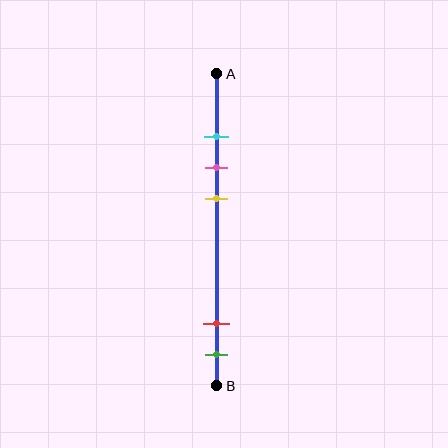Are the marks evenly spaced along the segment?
No, the marks are not evenly spaced.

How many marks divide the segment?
There are 5 marks dividing the segment.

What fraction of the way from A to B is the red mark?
The red mark is approximately 80% (0.8) of the way from A to B.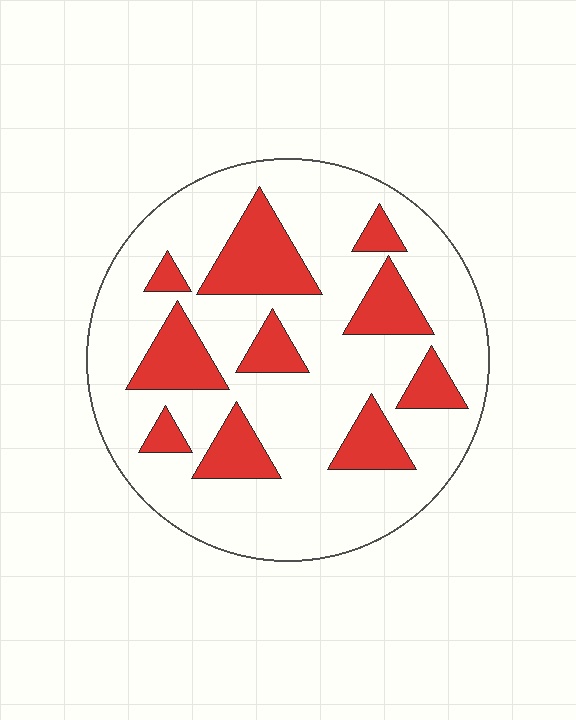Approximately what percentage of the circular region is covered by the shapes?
Approximately 25%.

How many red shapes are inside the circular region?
10.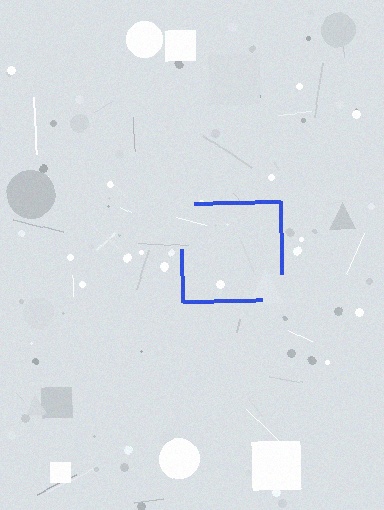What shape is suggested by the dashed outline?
The dashed outline suggests a square.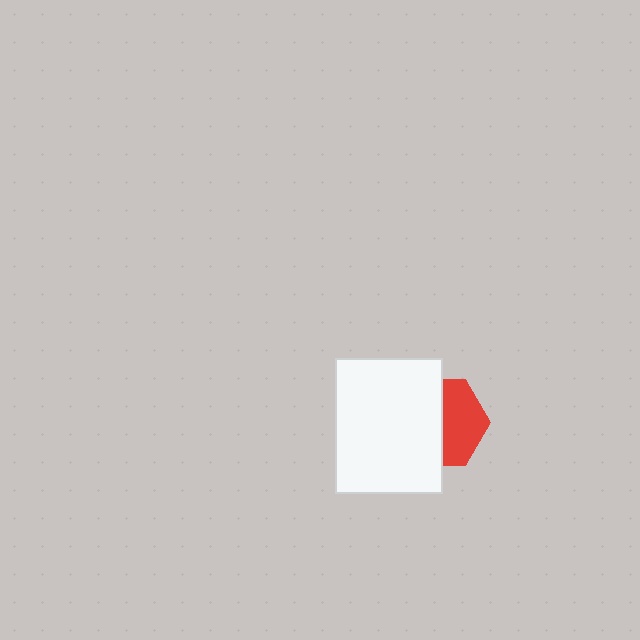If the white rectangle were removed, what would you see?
You would see the complete red hexagon.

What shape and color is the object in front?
The object in front is a white rectangle.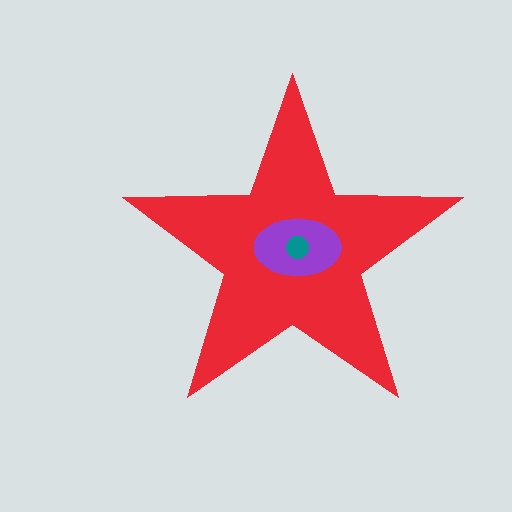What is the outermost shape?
The red star.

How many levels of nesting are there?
3.